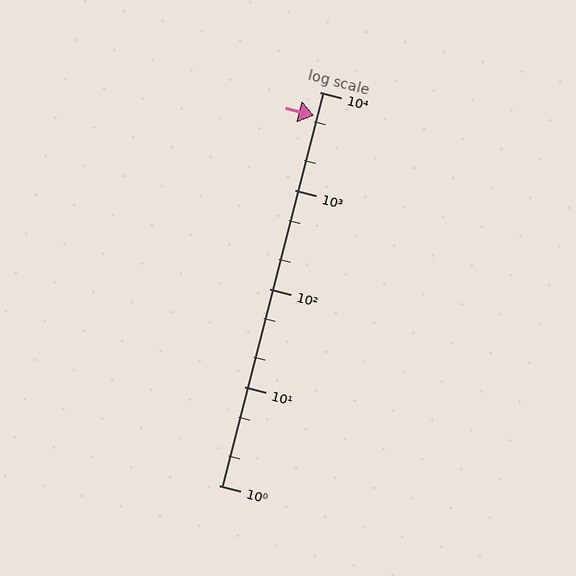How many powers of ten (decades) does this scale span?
The scale spans 4 decades, from 1 to 10000.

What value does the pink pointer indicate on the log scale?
The pointer indicates approximately 5700.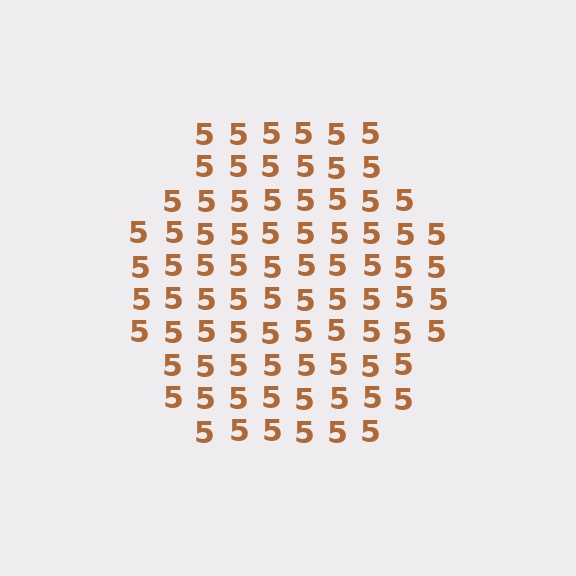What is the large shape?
The large shape is a hexagon.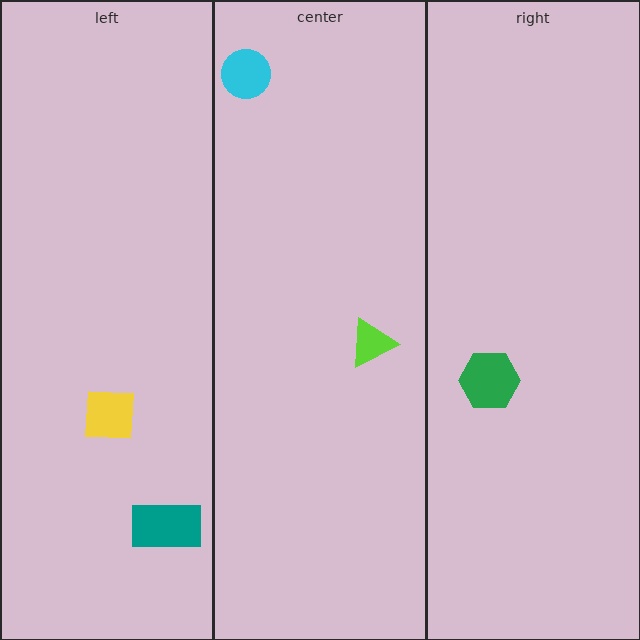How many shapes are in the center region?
2.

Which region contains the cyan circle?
The center region.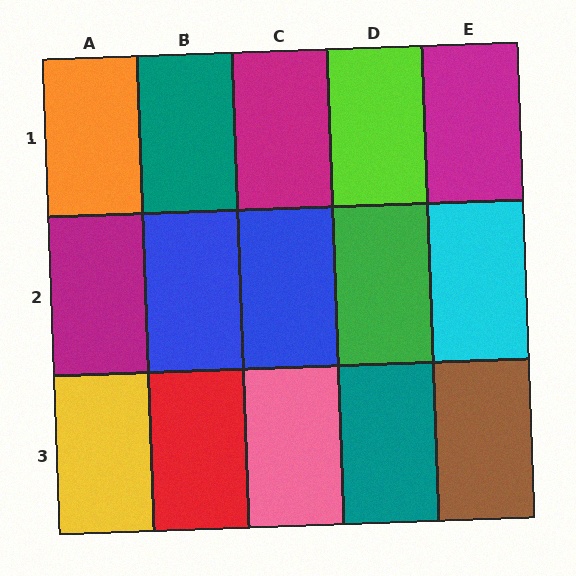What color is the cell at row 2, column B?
Blue.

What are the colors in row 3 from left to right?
Yellow, red, pink, teal, brown.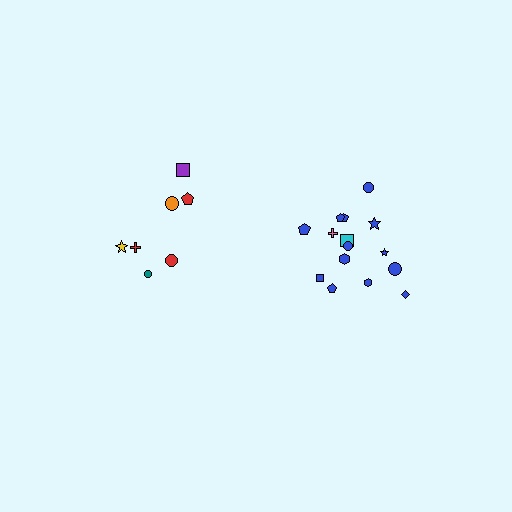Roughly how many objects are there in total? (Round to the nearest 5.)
Roughly 20 objects in total.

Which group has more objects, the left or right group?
The right group.